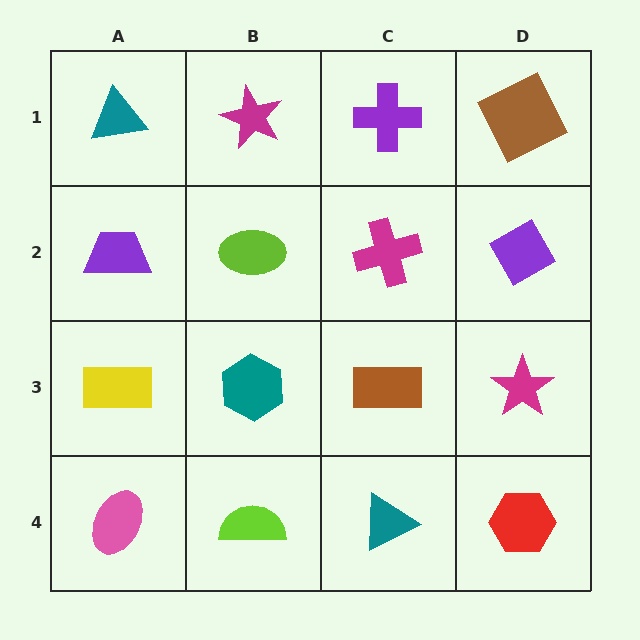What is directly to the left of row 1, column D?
A purple cross.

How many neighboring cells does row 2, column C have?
4.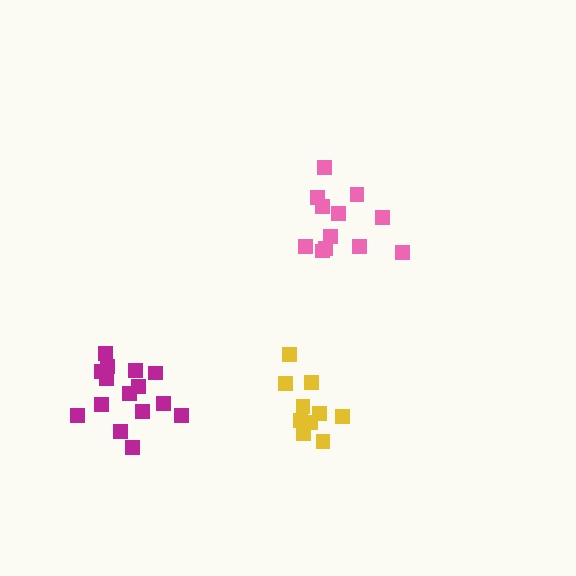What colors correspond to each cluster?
The clusters are colored: yellow, pink, magenta.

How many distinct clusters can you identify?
There are 3 distinct clusters.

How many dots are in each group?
Group 1: 10 dots, Group 2: 12 dots, Group 3: 15 dots (37 total).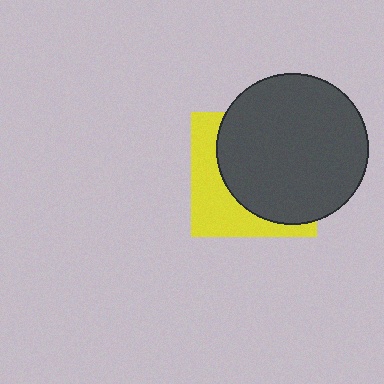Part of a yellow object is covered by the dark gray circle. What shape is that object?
It is a square.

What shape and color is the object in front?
The object in front is a dark gray circle.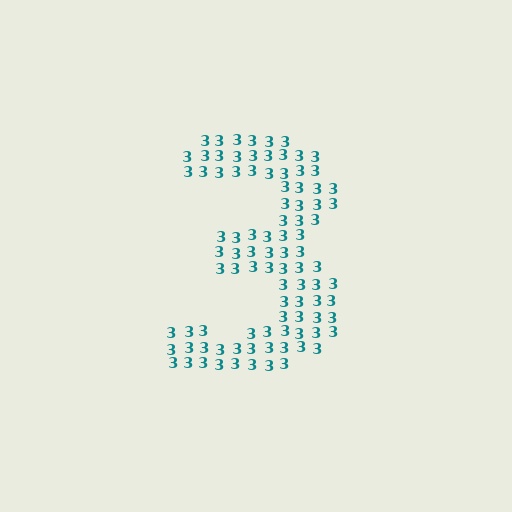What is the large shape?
The large shape is the digit 3.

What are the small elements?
The small elements are digit 3's.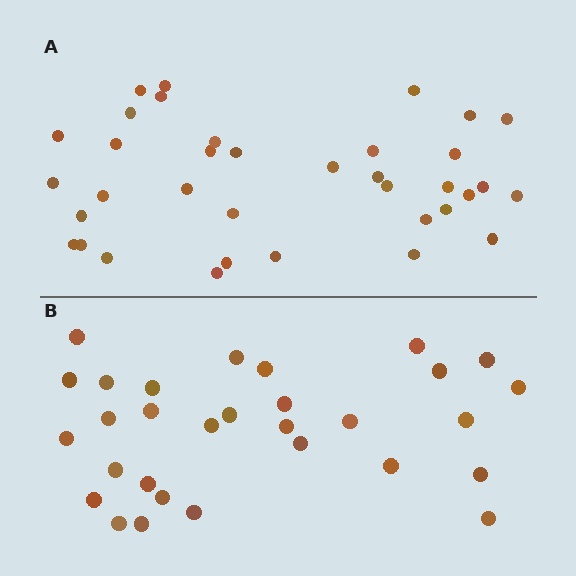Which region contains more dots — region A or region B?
Region A (the top region) has more dots.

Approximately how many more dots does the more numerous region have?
Region A has about 6 more dots than region B.